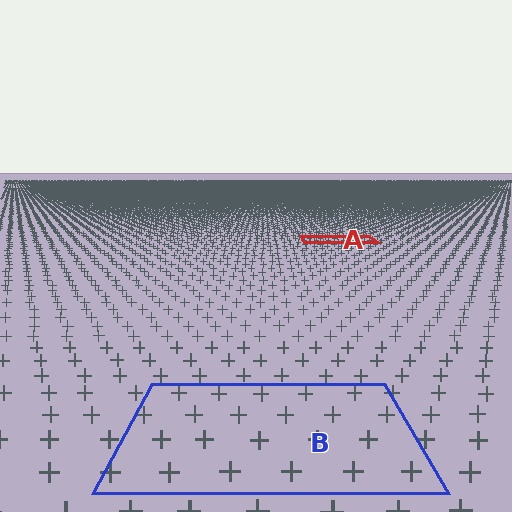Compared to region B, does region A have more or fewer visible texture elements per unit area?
Region A has more texture elements per unit area — they are packed more densely because it is farther away.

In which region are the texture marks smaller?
The texture marks are smaller in region A, because it is farther away.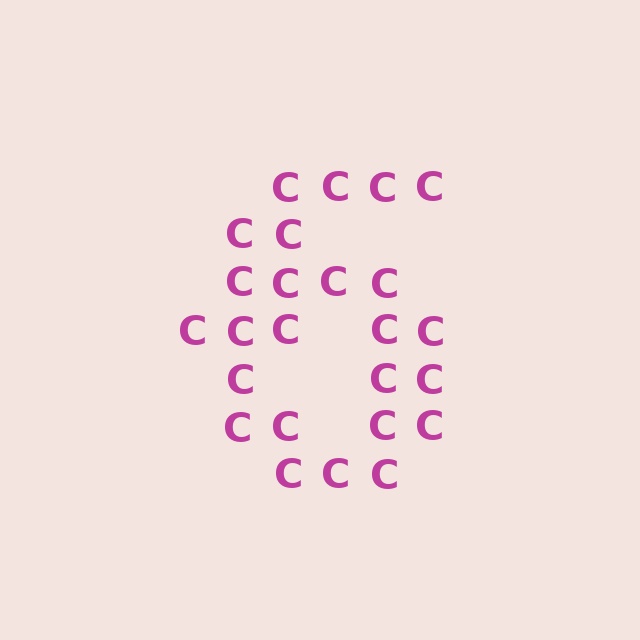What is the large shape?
The large shape is the digit 6.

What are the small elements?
The small elements are letter C's.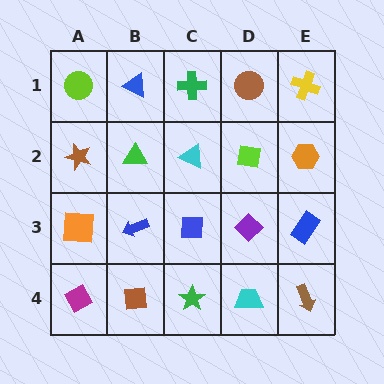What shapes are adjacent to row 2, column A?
A lime circle (row 1, column A), an orange square (row 3, column A), a green triangle (row 2, column B).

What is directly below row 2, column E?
A blue rectangle.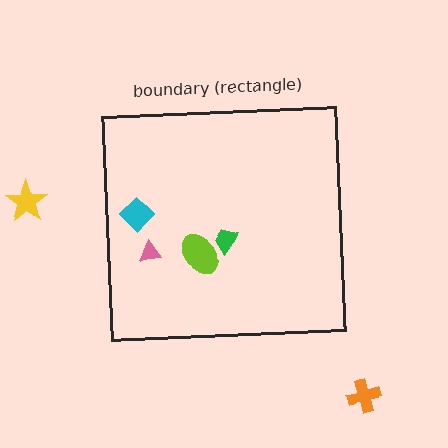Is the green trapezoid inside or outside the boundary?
Inside.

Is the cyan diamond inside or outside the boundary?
Inside.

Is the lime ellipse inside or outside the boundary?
Inside.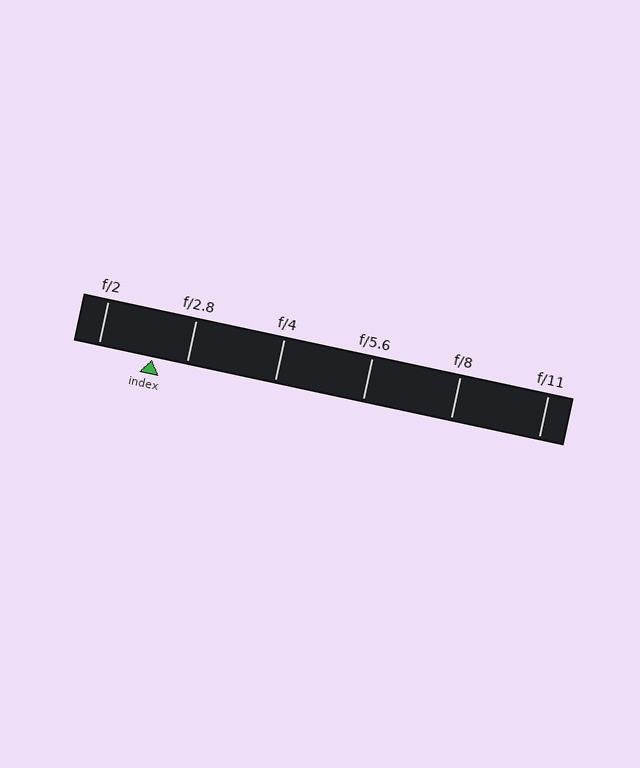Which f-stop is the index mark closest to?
The index mark is closest to f/2.8.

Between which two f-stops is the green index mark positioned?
The index mark is between f/2 and f/2.8.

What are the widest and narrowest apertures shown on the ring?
The widest aperture shown is f/2 and the narrowest is f/11.